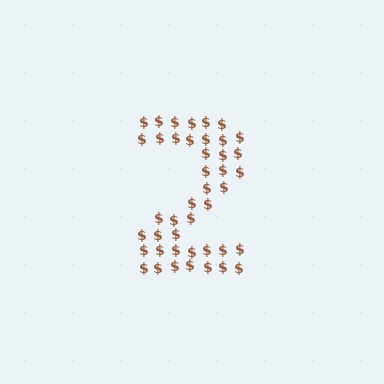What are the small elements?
The small elements are dollar signs.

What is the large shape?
The large shape is the digit 2.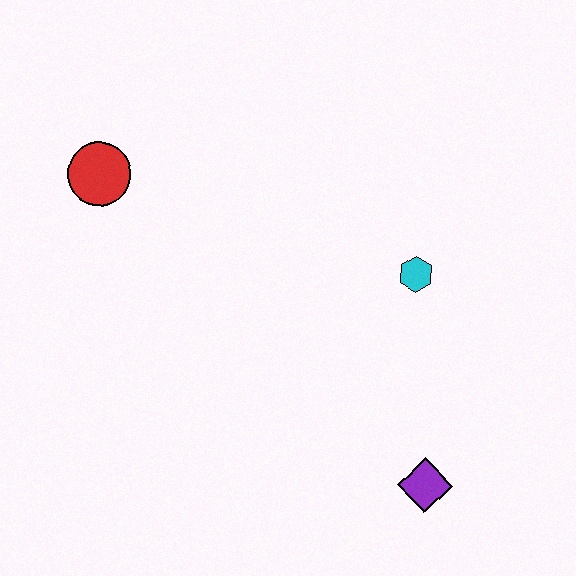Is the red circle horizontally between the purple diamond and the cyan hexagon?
No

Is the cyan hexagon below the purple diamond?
No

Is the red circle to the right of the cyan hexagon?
No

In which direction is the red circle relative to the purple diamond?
The red circle is to the left of the purple diamond.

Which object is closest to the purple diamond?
The cyan hexagon is closest to the purple diamond.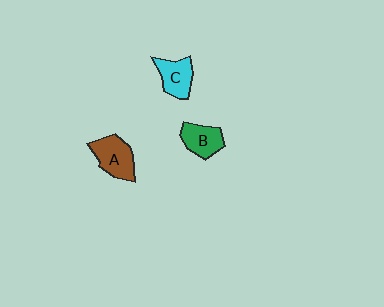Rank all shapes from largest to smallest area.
From largest to smallest: A (brown), C (cyan), B (green).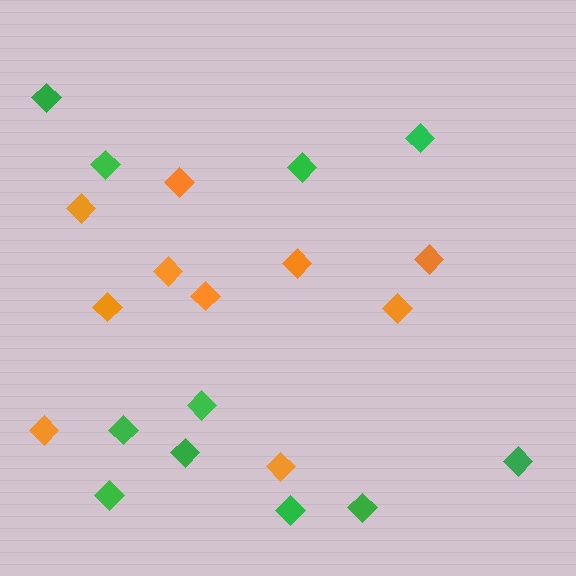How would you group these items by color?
There are 2 groups: one group of orange diamonds (10) and one group of green diamonds (11).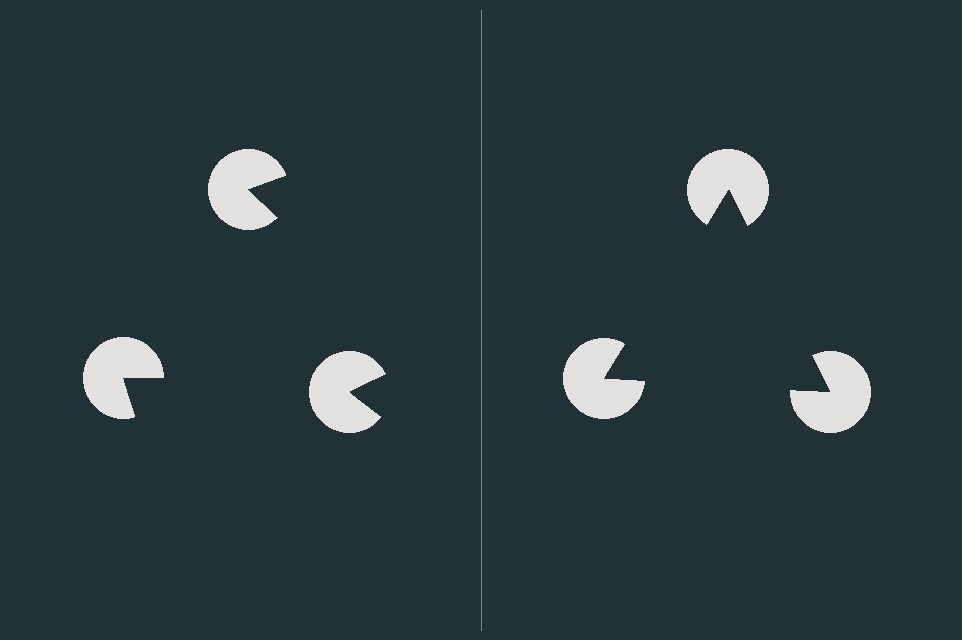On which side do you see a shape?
An illusory triangle appears on the right side. On the left side the wedge cuts are rotated, so no coherent shape forms.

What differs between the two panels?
The pac-man discs are positioned identically on both sides; only the wedge orientations differ. On the right they align to a triangle; on the left they are misaligned.